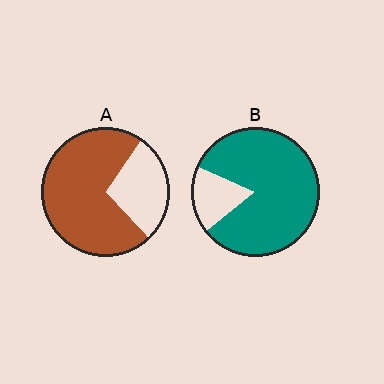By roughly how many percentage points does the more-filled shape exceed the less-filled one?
By roughly 10 percentage points (B over A).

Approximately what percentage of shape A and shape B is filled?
A is approximately 70% and B is approximately 85%.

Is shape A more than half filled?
Yes.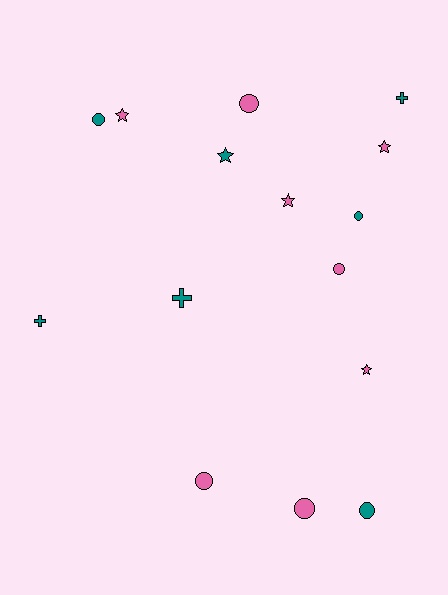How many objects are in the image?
There are 15 objects.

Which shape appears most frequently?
Circle, with 7 objects.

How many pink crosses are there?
There are no pink crosses.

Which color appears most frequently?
Pink, with 8 objects.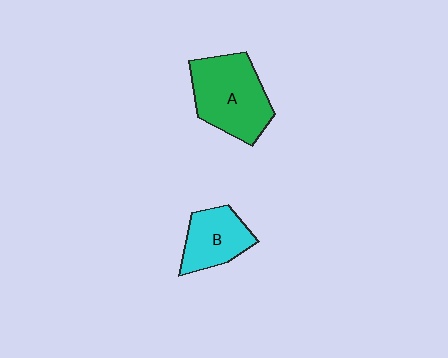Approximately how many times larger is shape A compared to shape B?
Approximately 1.6 times.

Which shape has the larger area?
Shape A (green).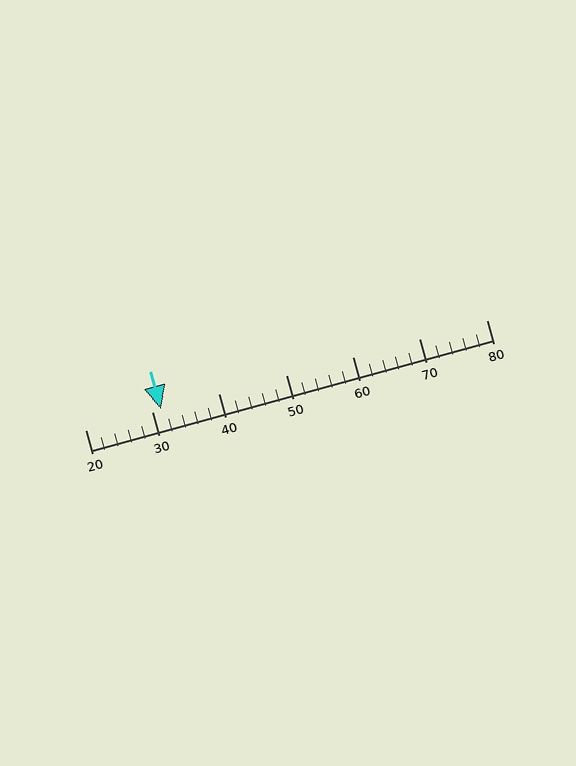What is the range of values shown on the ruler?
The ruler shows values from 20 to 80.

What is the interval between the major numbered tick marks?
The major tick marks are spaced 10 units apart.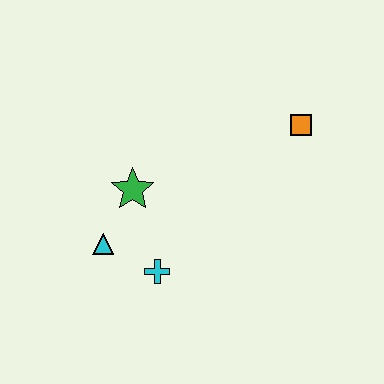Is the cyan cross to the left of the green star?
No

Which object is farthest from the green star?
The orange square is farthest from the green star.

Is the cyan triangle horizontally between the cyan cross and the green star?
No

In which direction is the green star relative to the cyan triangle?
The green star is above the cyan triangle.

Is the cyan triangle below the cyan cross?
No